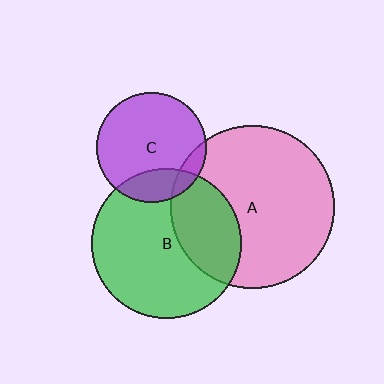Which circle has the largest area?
Circle A (pink).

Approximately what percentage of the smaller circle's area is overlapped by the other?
Approximately 20%.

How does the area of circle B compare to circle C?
Approximately 1.9 times.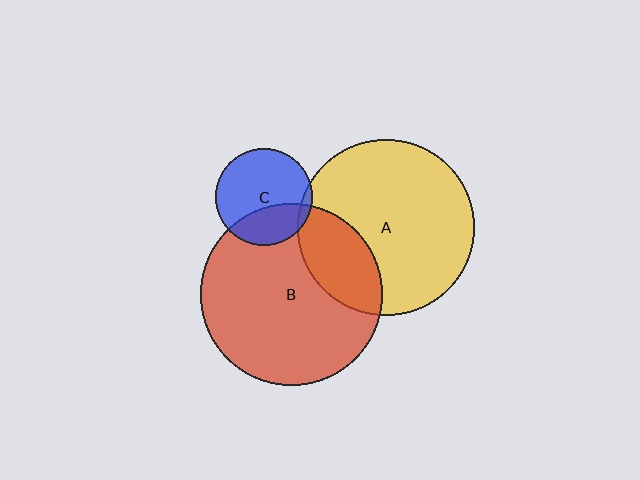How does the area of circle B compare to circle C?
Approximately 3.5 times.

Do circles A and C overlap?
Yes.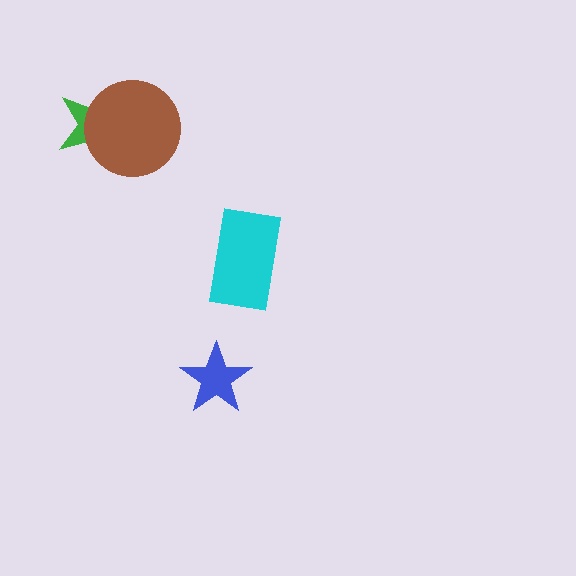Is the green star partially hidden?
Yes, it is partially covered by another shape.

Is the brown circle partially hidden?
No, no other shape covers it.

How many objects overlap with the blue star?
0 objects overlap with the blue star.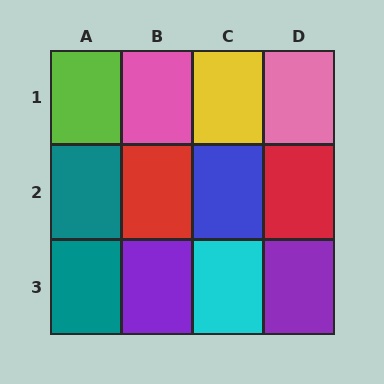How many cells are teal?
2 cells are teal.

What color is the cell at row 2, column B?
Red.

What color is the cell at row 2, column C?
Blue.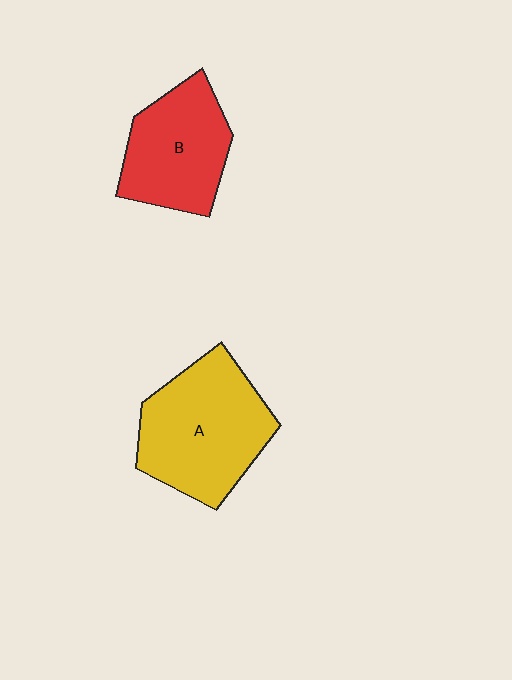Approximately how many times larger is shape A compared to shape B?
Approximately 1.3 times.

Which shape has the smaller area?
Shape B (red).